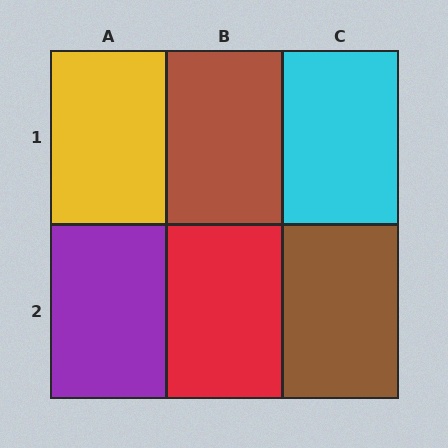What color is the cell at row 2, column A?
Purple.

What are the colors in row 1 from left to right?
Yellow, brown, cyan.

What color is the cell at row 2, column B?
Red.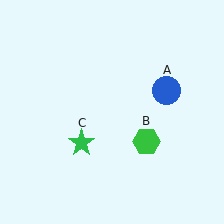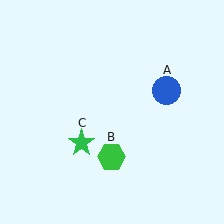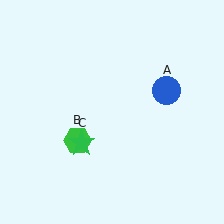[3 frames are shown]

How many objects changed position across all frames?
1 object changed position: green hexagon (object B).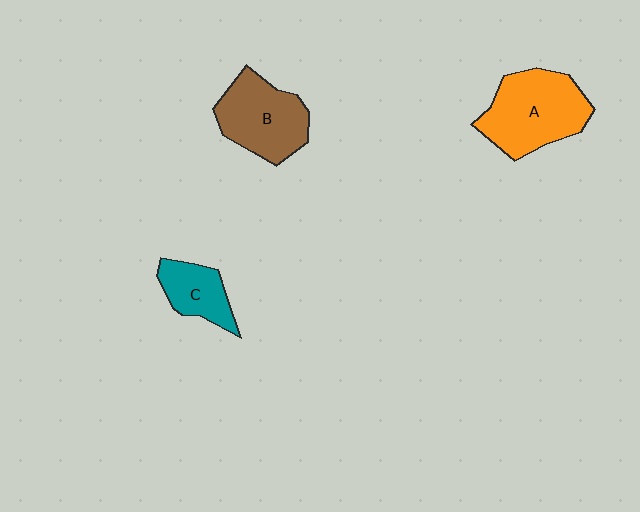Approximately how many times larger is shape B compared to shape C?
Approximately 1.7 times.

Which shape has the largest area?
Shape A (orange).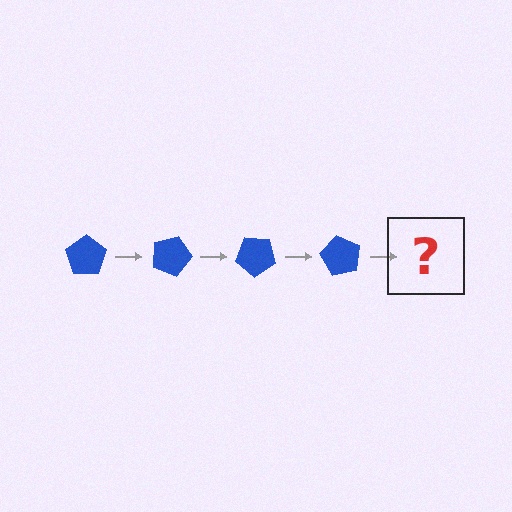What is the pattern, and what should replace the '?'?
The pattern is that the pentagon rotates 20 degrees each step. The '?' should be a blue pentagon rotated 80 degrees.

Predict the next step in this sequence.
The next step is a blue pentagon rotated 80 degrees.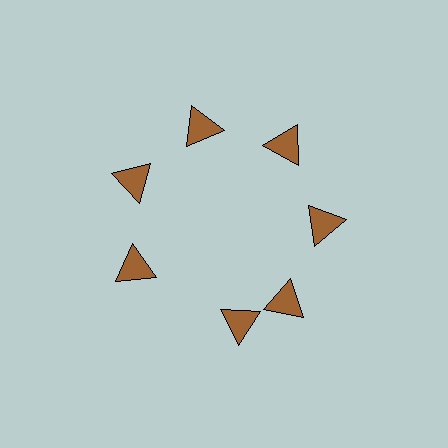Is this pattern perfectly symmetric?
No. The 7 brown triangles are arranged in a ring, but one element near the 6 o'clock position is rotated out of alignment along the ring, breaking the 7-fold rotational symmetry.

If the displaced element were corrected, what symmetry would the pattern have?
It would have 7-fold rotational symmetry — the pattern would map onto itself every 51 degrees.